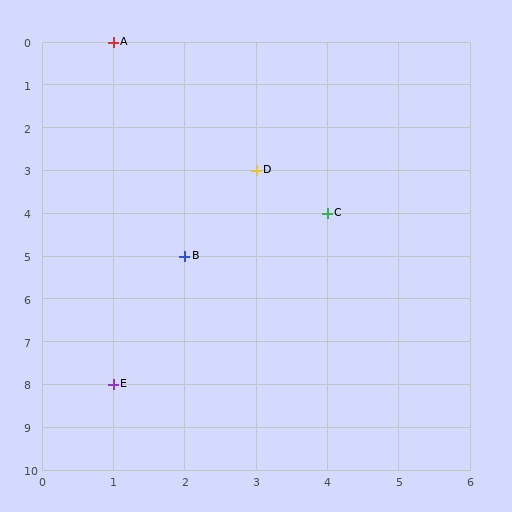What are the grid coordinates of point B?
Point B is at grid coordinates (2, 5).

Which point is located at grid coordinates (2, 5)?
Point B is at (2, 5).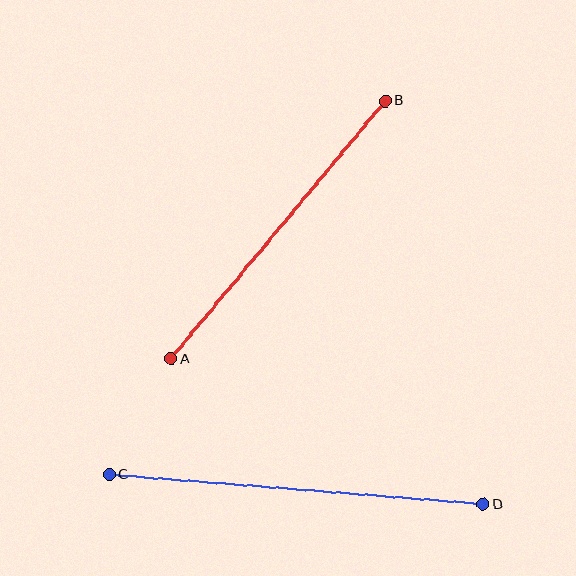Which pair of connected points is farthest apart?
Points C and D are farthest apart.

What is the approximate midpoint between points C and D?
The midpoint is at approximately (296, 489) pixels.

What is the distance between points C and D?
The distance is approximately 375 pixels.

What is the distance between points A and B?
The distance is approximately 335 pixels.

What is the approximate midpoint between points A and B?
The midpoint is at approximately (278, 230) pixels.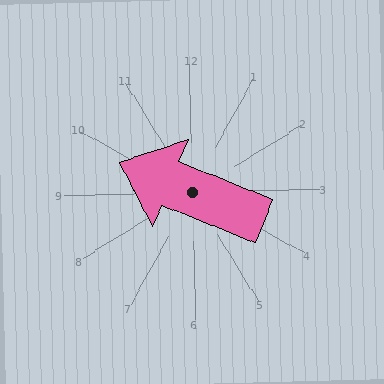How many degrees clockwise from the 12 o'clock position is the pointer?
Approximately 293 degrees.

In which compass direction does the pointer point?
Northwest.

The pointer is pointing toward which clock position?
Roughly 10 o'clock.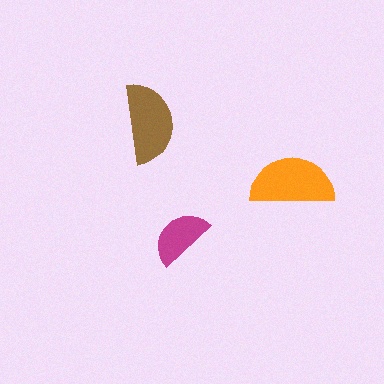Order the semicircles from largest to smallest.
the orange one, the brown one, the magenta one.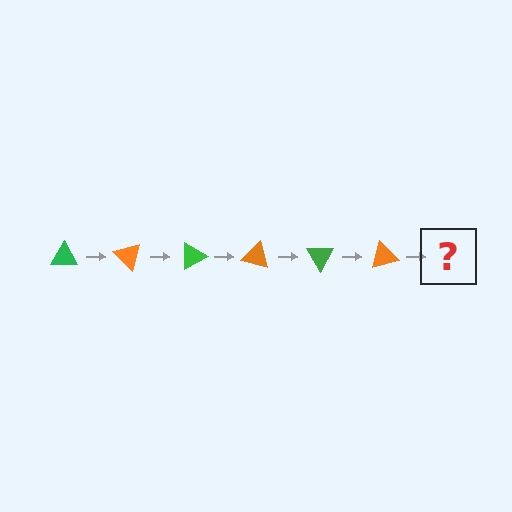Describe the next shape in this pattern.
It should be a green triangle, rotated 270 degrees from the start.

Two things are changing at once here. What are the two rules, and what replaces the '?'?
The two rules are that it rotates 45 degrees each step and the color cycles through green and orange. The '?' should be a green triangle, rotated 270 degrees from the start.